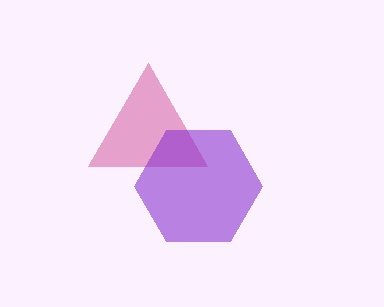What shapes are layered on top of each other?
The layered shapes are: a magenta triangle, a purple hexagon.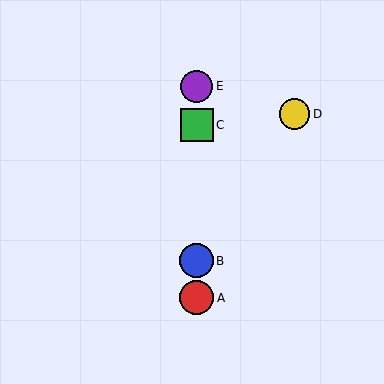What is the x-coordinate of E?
Object E is at x≈197.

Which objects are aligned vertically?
Objects A, B, C, E are aligned vertically.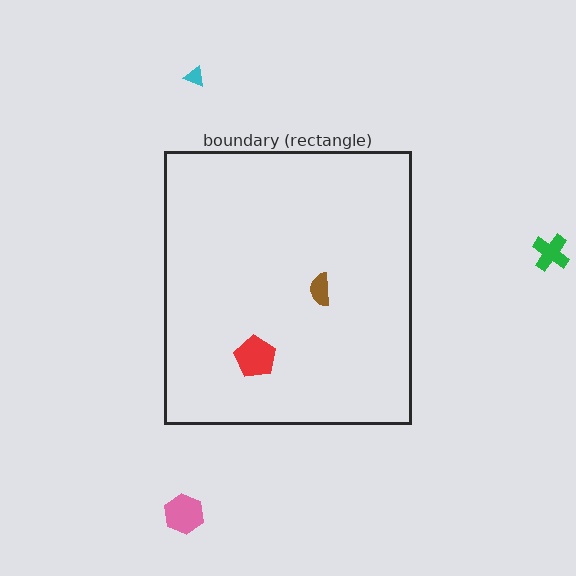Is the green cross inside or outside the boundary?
Outside.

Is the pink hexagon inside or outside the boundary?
Outside.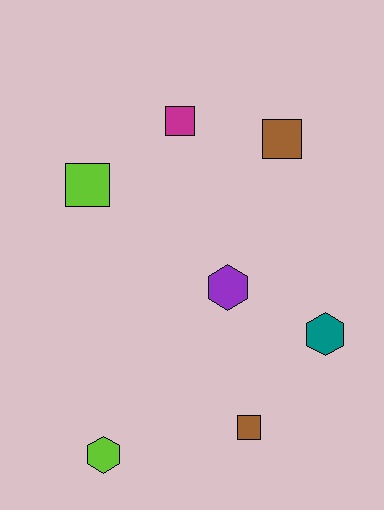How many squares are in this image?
There are 4 squares.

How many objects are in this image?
There are 7 objects.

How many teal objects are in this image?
There is 1 teal object.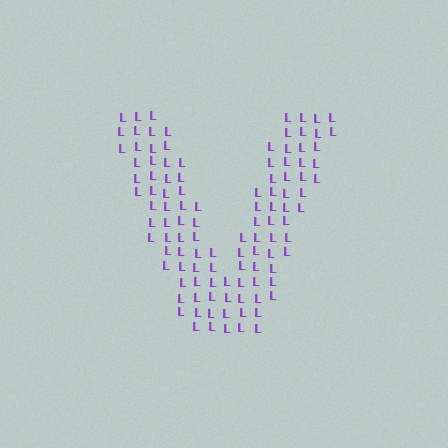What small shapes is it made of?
It is made of small letter L's.